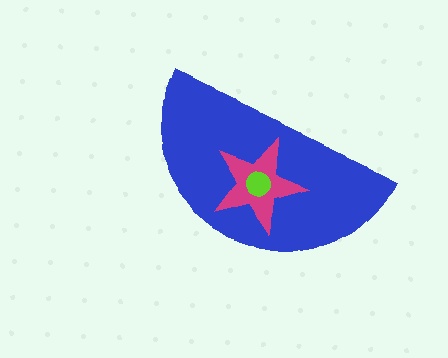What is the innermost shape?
The lime circle.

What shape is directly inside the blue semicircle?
The magenta star.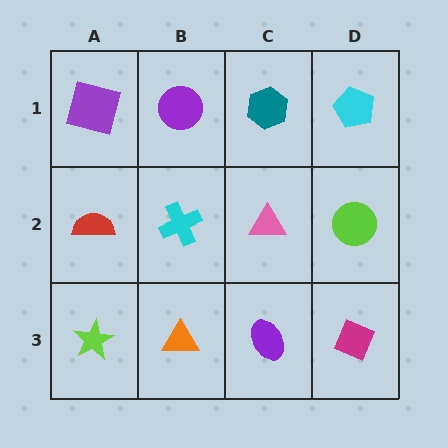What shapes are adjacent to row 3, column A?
A red semicircle (row 2, column A), an orange triangle (row 3, column B).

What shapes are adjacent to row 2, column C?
A teal hexagon (row 1, column C), a purple ellipse (row 3, column C), a cyan cross (row 2, column B), a lime circle (row 2, column D).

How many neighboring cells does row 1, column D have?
2.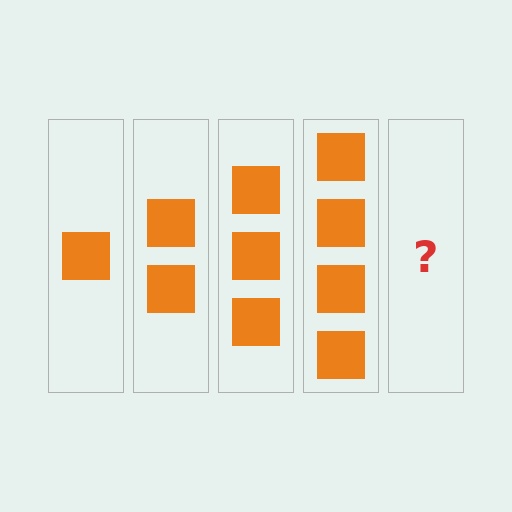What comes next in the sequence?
The next element should be 5 squares.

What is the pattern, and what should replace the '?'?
The pattern is that each step adds one more square. The '?' should be 5 squares.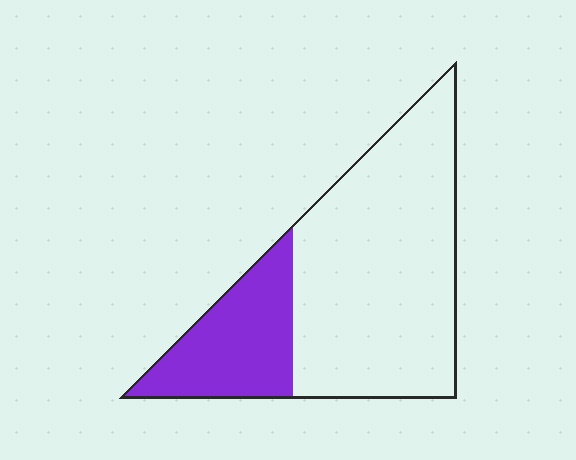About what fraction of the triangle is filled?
About one quarter (1/4).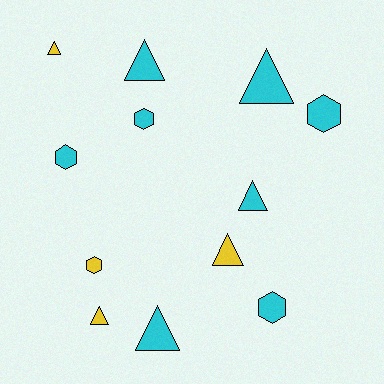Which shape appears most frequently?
Triangle, with 7 objects.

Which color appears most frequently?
Cyan, with 8 objects.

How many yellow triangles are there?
There are 3 yellow triangles.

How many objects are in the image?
There are 12 objects.